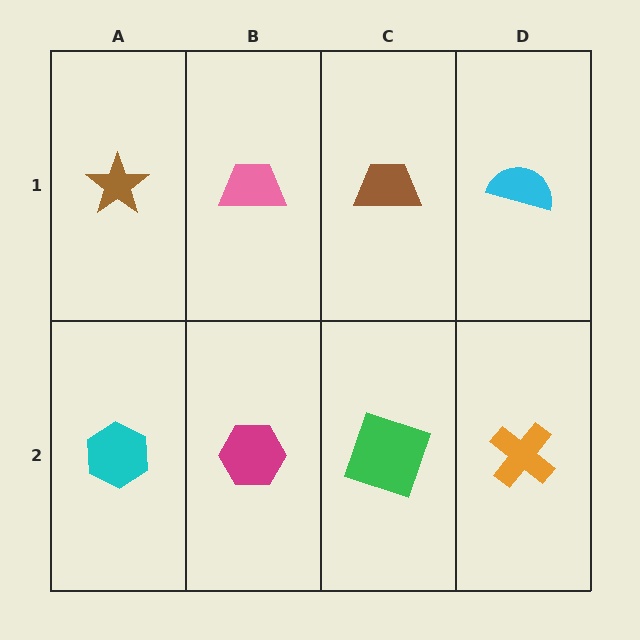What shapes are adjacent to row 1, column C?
A green square (row 2, column C), a pink trapezoid (row 1, column B), a cyan semicircle (row 1, column D).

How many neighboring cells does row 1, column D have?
2.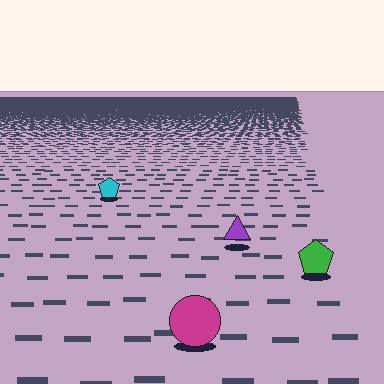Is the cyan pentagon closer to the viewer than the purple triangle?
No. The purple triangle is closer — you can tell from the texture gradient: the ground texture is coarser near it.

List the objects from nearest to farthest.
From nearest to farthest: the magenta circle, the green pentagon, the purple triangle, the cyan pentagon.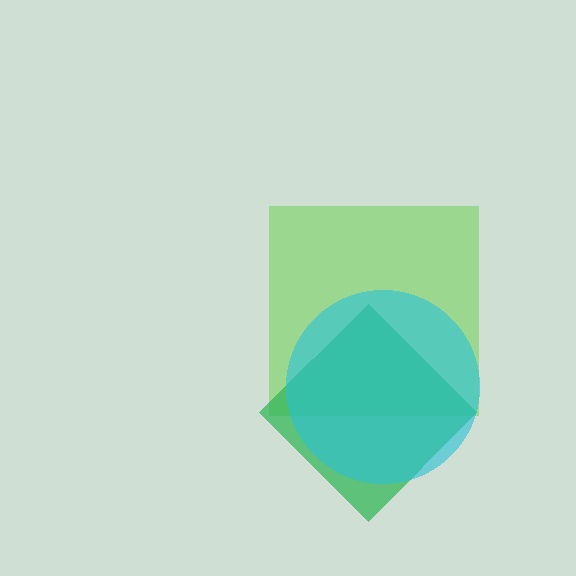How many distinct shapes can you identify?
There are 3 distinct shapes: a lime square, a green diamond, a cyan circle.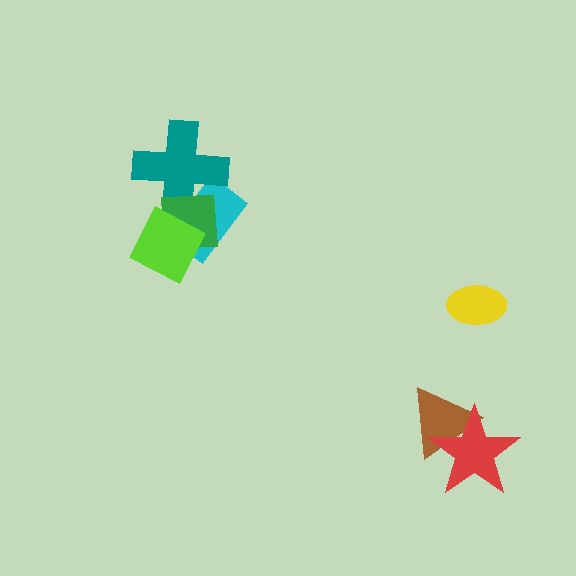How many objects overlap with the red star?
1 object overlaps with the red star.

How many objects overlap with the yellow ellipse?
0 objects overlap with the yellow ellipse.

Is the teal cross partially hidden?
Yes, it is partially covered by another shape.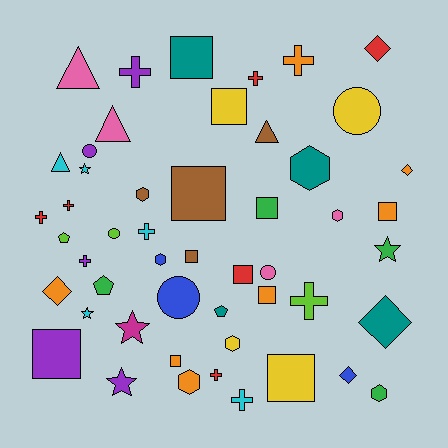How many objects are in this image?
There are 50 objects.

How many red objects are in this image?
There are 6 red objects.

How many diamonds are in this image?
There are 5 diamonds.